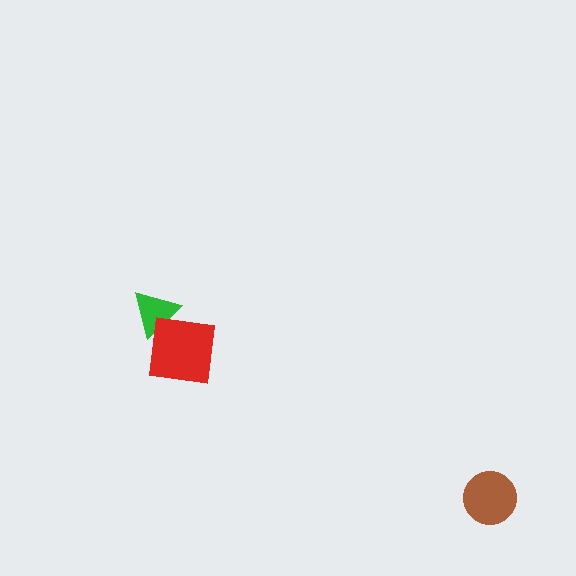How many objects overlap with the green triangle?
1 object overlaps with the green triangle.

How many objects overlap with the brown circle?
0 objects overlap with the brown circle.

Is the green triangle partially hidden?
Yes, it is partially covered by another shape.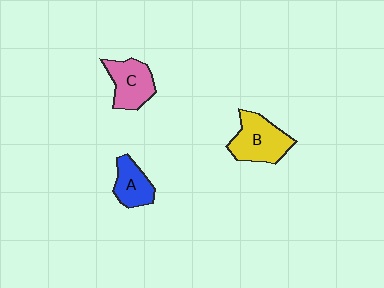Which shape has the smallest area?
Shape A (blue).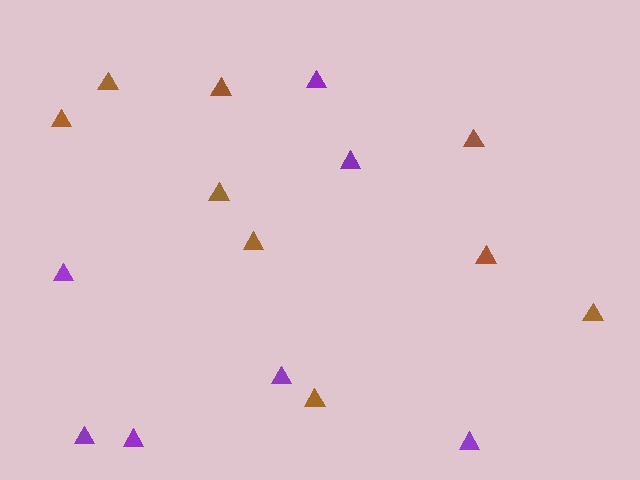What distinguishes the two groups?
There are 2 groups: one group of brown triangles (9) and one group of purple triangles (7).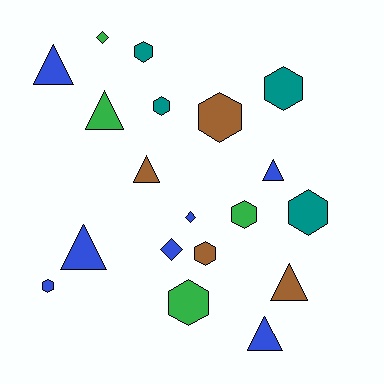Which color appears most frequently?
Blue, with 7 objects.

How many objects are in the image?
There are 19 objects.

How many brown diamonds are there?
There are no brown diamonds.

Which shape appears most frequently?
Hexagon, with 9 objects.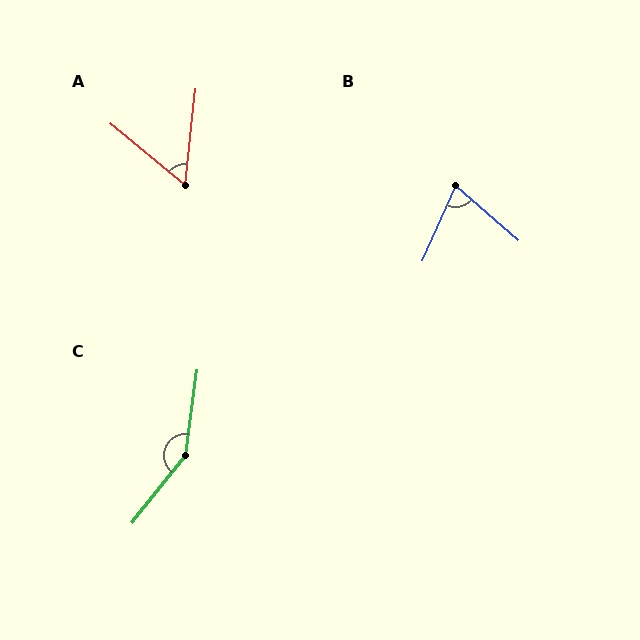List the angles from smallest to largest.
A (57°), B (73°), C (149°).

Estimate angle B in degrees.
Approximately 73 degrees.